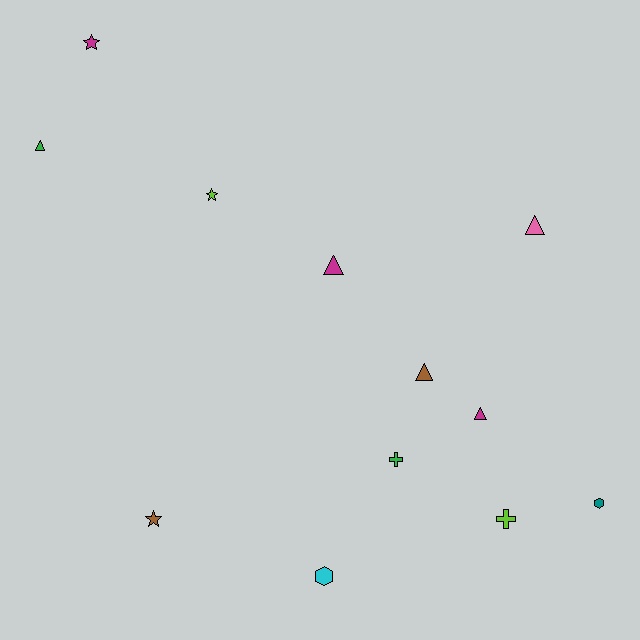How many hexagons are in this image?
There are 2 hexagons.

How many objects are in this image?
There are 12 objects.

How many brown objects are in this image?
There are 2 brown objects.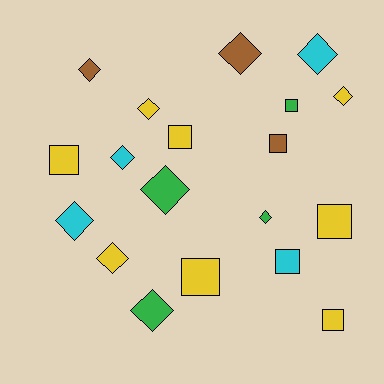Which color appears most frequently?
Yellow, with 8 objects.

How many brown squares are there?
There is 1 brown square.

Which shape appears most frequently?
Diamond, with 11 objects.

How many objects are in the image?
There are 19 objects.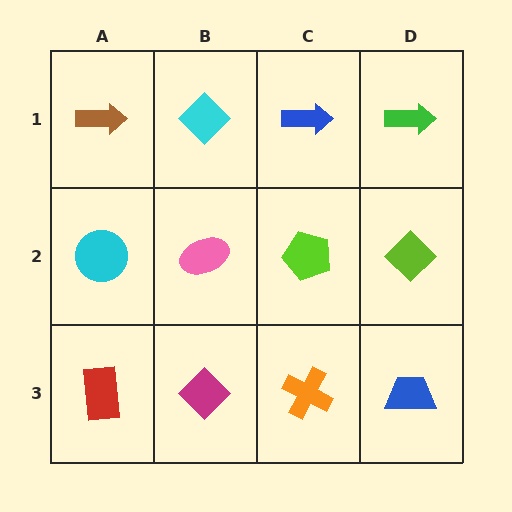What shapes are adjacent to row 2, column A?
A brown arrow (row 1, column A), a red rectangle (row 3, column A), a pink ellipse (row 2, column B).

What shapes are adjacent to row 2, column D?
A green arrow (row 1, column D), a blue trapezoid (row 3, column D), a lime pentagon (row 2, column C).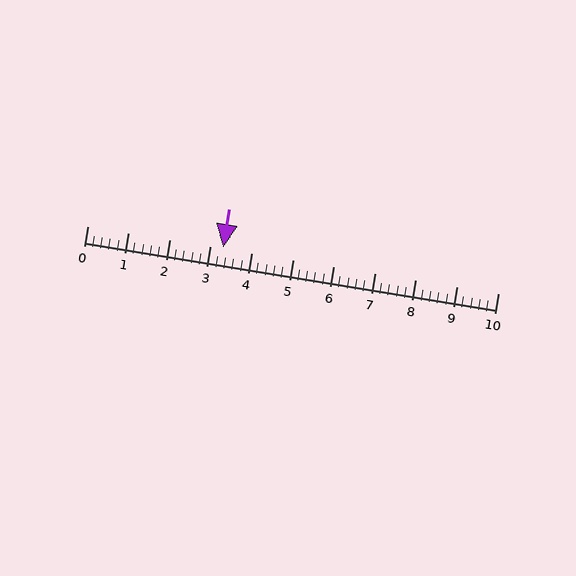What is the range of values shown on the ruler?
The ruler shows values from 0 to 10.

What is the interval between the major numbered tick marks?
The major tick marks are spaced 1 units apart.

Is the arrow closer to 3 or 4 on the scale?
The arrow is closer to 3.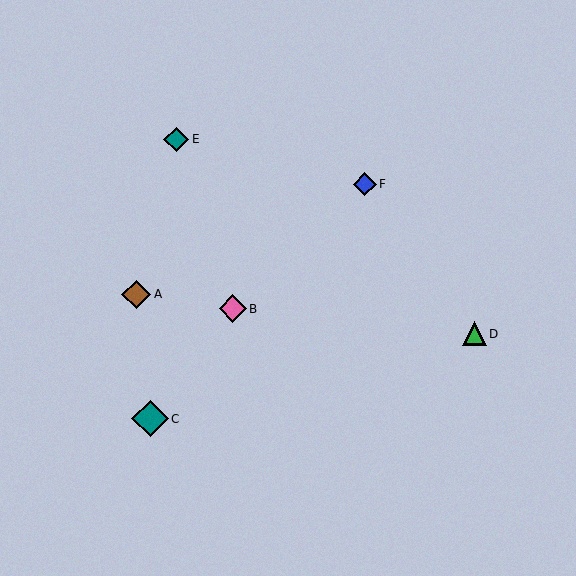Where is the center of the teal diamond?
The center of the teal diamond is at (150, 419).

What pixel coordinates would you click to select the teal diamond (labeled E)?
Click at (176, 139) to select the teal diamond E.